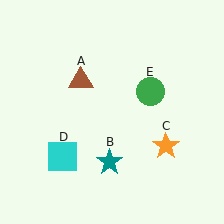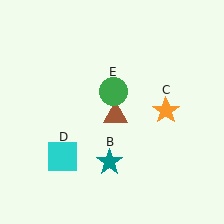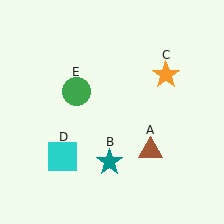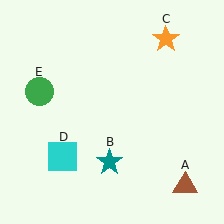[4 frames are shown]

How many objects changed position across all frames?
3 objects changed position: brown triangle (object A), orange star (object C), green circle (object E).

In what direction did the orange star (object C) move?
The orange star (object C) moved up.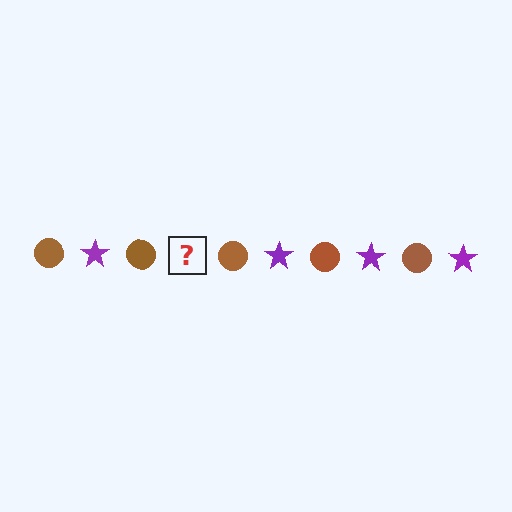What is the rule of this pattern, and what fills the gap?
The rule is that the pattern alternates between brown circle and purple star. The gap should be filled with a purple star.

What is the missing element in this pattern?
The missing element is a purple star.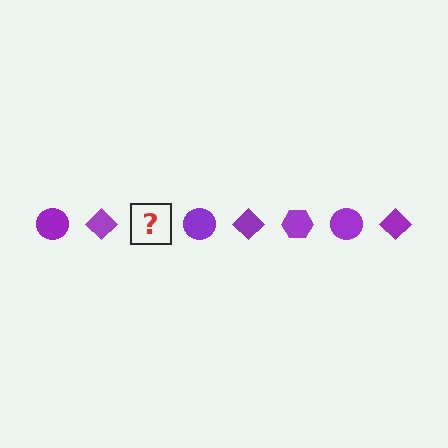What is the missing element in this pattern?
The missing element is a purple hexagon.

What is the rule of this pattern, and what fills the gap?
The rule is that the pattern cycles through circle, diamond, hexagon shapes in purple. The gap should be filled with a purple hexagon.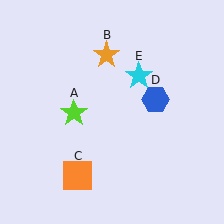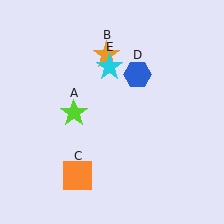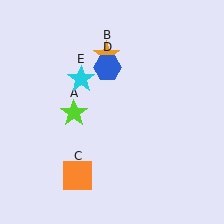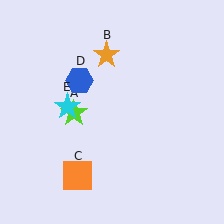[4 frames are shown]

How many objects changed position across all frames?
2 objects changed position: blue hexagon (object D), cyan star (object E).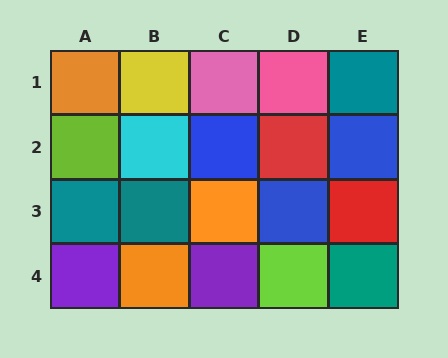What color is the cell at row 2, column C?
Blue.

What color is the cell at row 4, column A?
Purple.